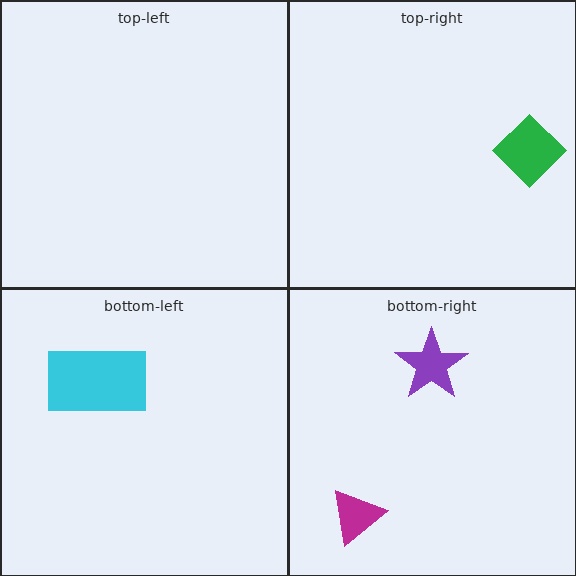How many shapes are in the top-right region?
1.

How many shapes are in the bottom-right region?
2.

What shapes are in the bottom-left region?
The cyan rectangle.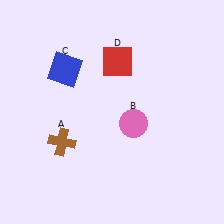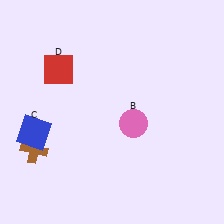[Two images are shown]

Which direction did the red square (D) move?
The red square (D) moved left.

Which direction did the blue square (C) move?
The blue square (C) moved down.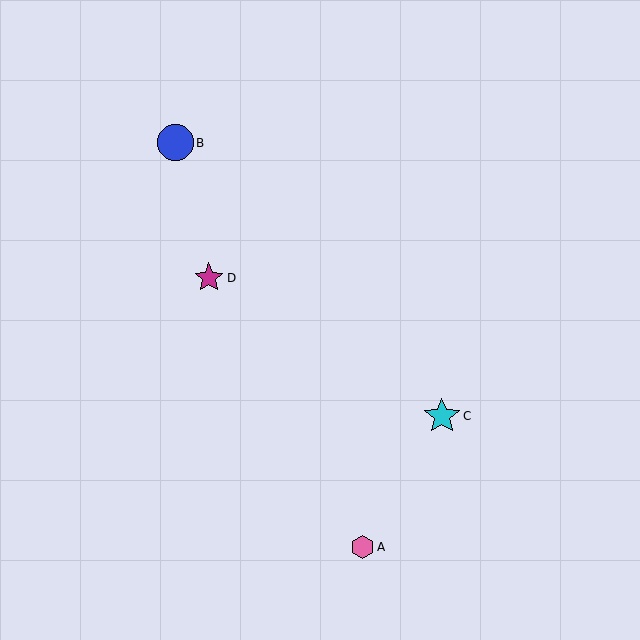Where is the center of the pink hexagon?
The center of the pink hexagon is at (363, 547).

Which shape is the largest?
The blue circle (labeled B) is the largest.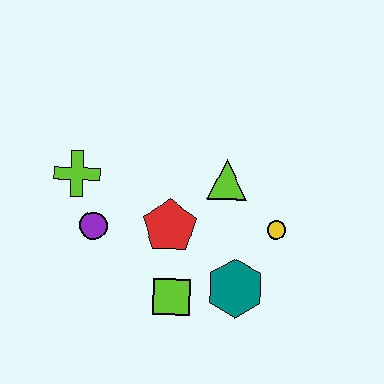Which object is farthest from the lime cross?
The yellow circle is farthest from the lime cross.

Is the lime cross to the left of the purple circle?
Yes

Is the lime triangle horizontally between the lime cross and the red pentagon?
No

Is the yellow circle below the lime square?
No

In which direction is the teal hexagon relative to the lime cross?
The teal hexagon is to the right of the lime cross.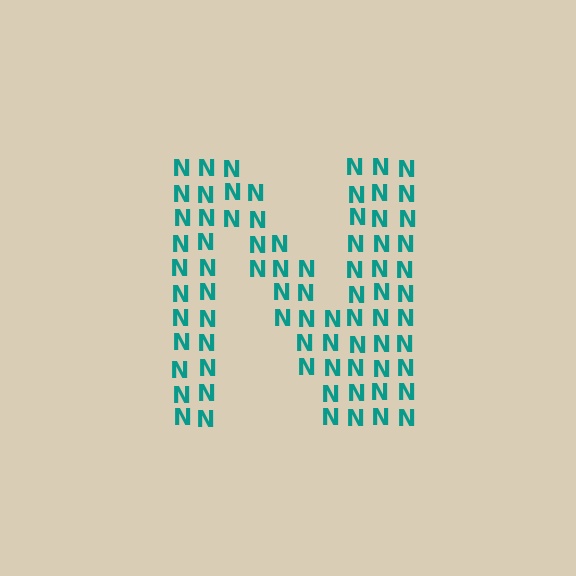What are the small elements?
The small elements are letter N's.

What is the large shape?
The large shape is the letter N.